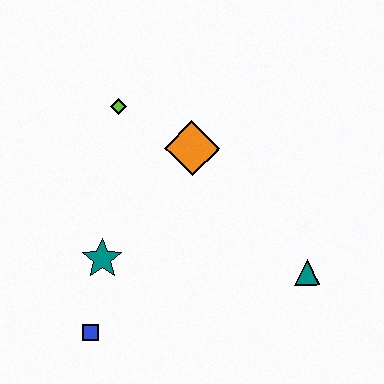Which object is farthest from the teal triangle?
The lime diamond is farthest from the teal triangle.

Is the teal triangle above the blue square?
Yes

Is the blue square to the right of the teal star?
No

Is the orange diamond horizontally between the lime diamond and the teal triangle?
Yes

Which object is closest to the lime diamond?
The orange diamond is closest to the lime diamond.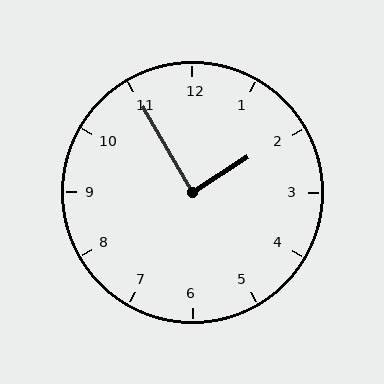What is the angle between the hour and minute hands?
Approximately 88 degrees.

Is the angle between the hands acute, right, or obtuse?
It is right.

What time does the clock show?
1:55.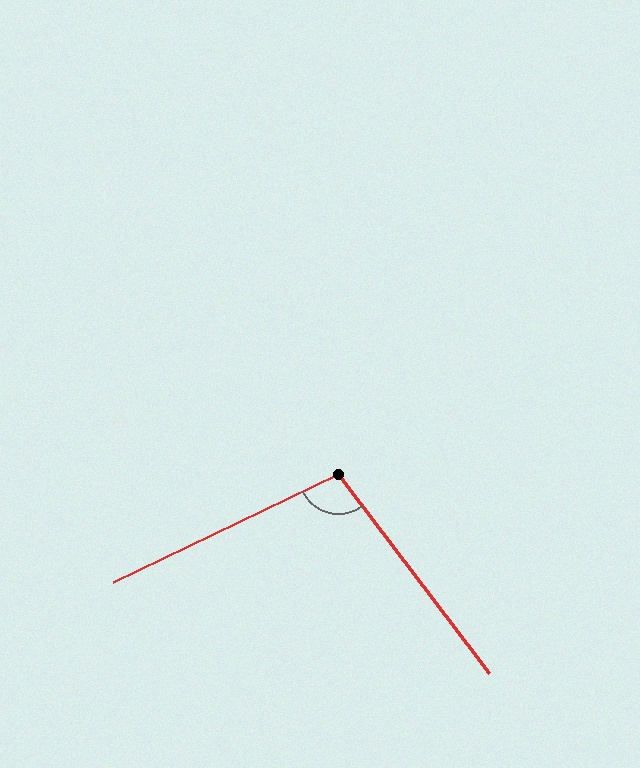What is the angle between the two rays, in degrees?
Approximately 101 degrees.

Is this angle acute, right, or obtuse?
It is obtuse.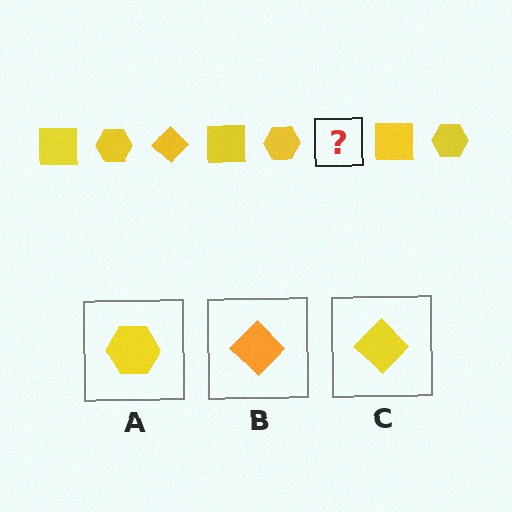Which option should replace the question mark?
Option C.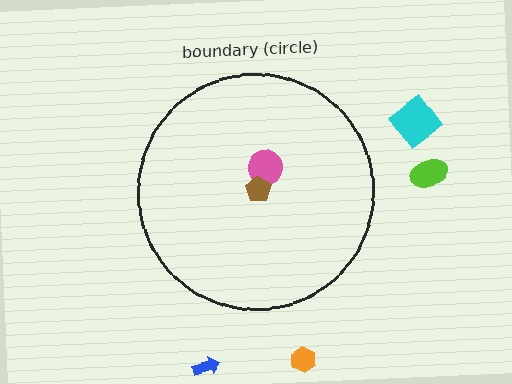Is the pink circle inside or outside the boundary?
Inside.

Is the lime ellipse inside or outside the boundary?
Outside.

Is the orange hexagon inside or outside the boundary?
Outside.